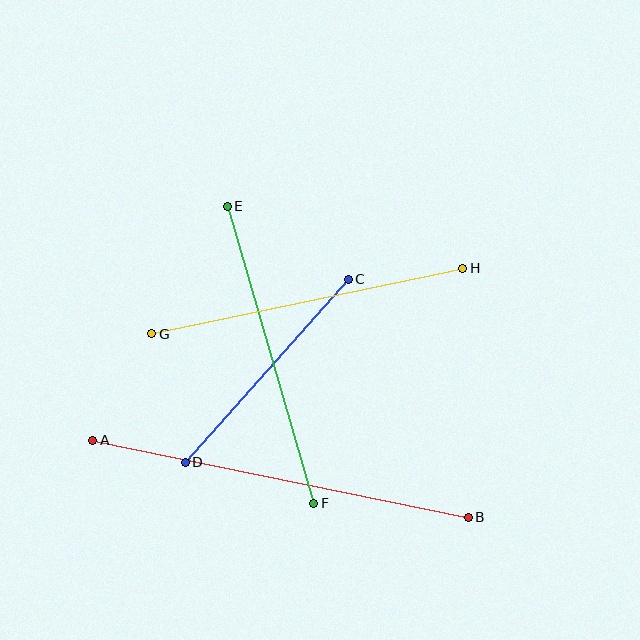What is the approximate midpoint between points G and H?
The midpoint is at approximately (307, 301) pixels.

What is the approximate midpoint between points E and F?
The midpoint is at approximately (270, 355) pixels.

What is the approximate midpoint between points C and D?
The midpoint is at approximately (267, 371) pixels.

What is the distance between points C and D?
The distance is approximately 245 pixels.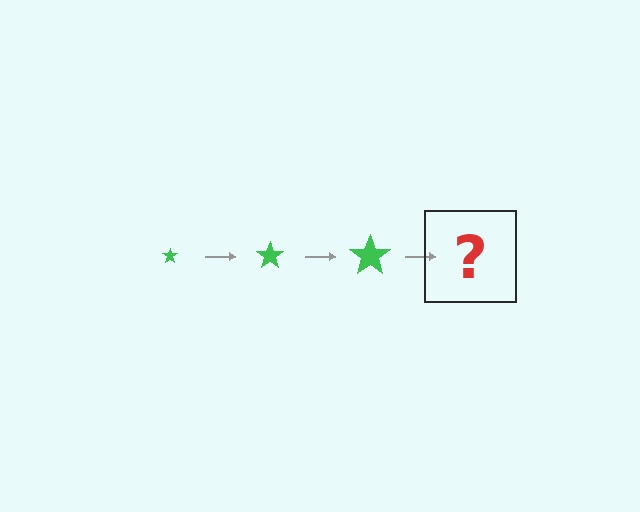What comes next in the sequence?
The next element should be a green star, larger than the previous one.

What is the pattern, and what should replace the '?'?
The pattern is that the star gets progressively larger each step. The '?' should be a green star, larger than the previous one.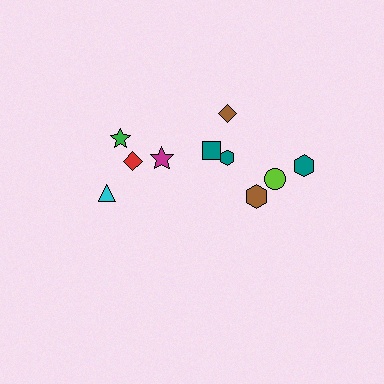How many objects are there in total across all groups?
There are 10 objects.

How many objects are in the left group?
There are 4 objects.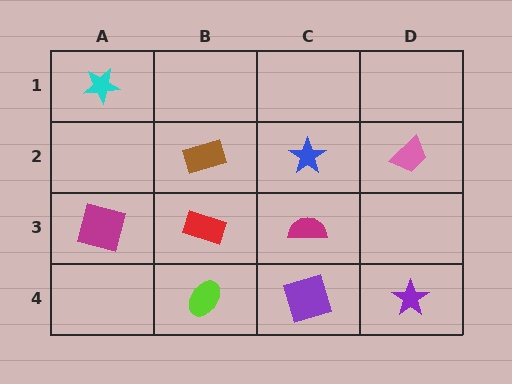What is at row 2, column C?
A blue star.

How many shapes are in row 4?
3 shapes.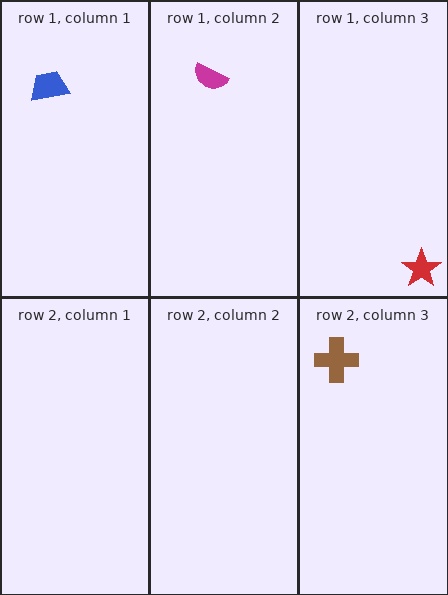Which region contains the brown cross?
The row 2, column 3 region.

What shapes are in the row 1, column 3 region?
The red star.